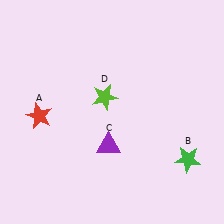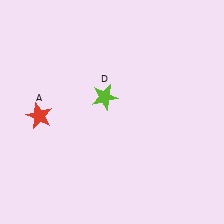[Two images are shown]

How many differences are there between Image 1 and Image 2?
There are 2 differences between the two images.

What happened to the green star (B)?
The green star (B) was removed in Image 2. It was in the bottom-right area of Image 1.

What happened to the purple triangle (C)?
The purple triangle (C) was removed in Image 2. It was in the bottom-left area of Image 1.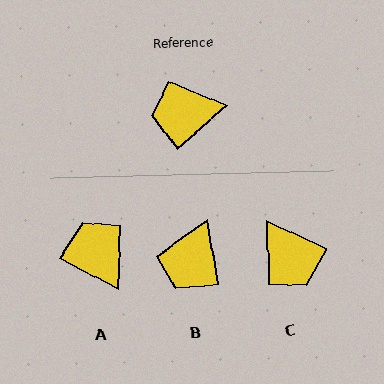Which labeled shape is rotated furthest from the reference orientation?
C, about 115 degrees away.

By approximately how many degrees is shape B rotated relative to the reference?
Approximately 59 degrees counter-clockwise.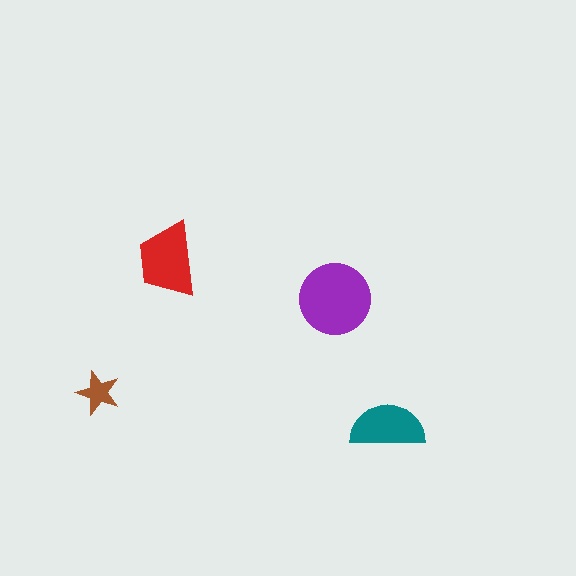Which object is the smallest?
The brown star.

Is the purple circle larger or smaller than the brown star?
Larger.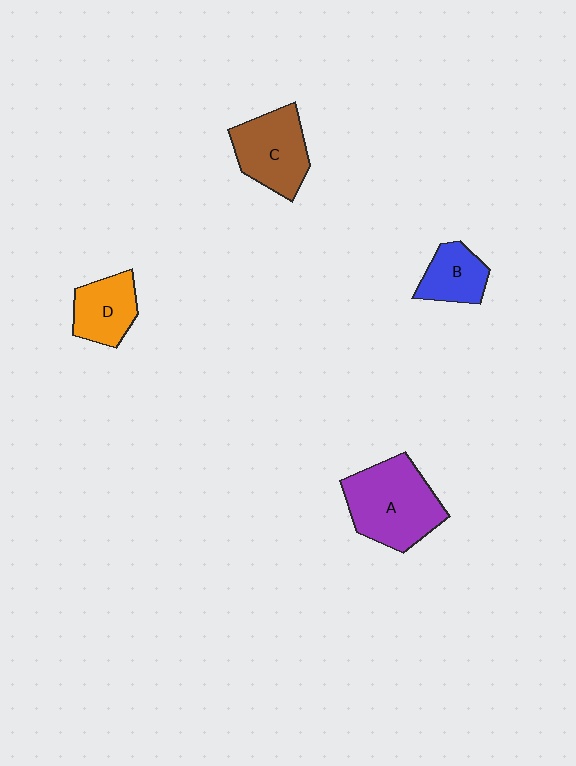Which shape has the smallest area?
Shape B (blue).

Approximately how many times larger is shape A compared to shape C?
Approximately 1.3 times.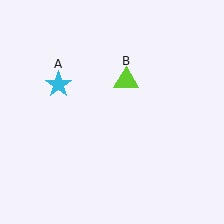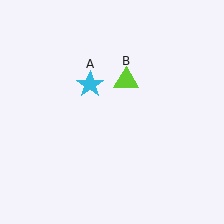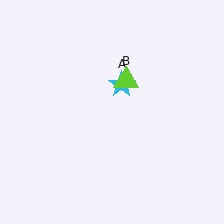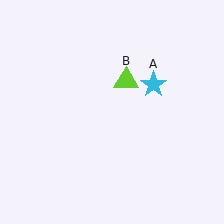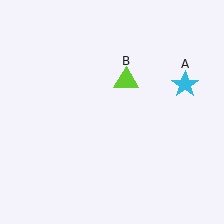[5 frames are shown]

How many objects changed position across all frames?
1 object changed position: cyan star (object A).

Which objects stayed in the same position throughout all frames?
Lime triangle (object B) remained stationary.